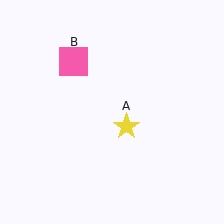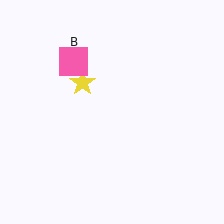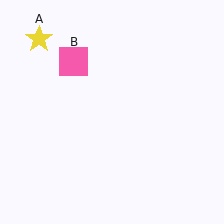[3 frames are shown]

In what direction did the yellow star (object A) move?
The yellow star (object A) moved up and to the left.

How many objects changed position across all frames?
1 object changed position: yellow star (object A).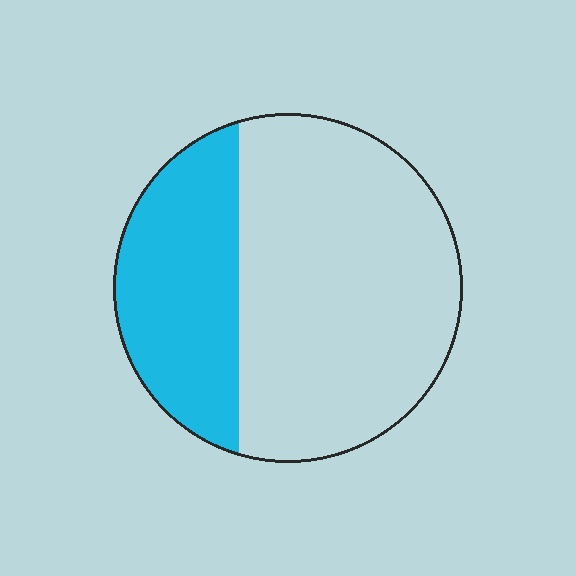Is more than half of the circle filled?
No.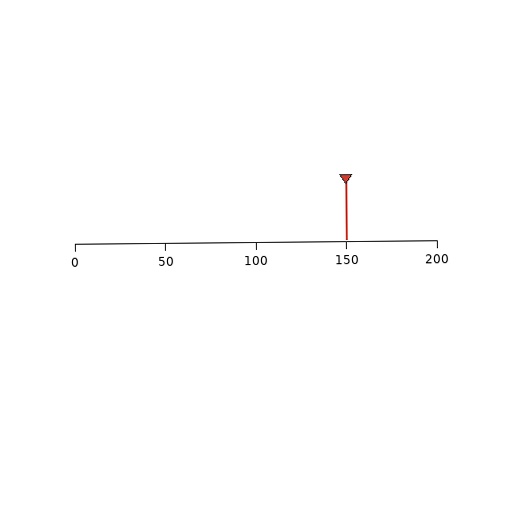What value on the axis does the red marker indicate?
The marker indicates approximately 150.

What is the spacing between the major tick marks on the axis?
The major ticks are spaced 50 apart.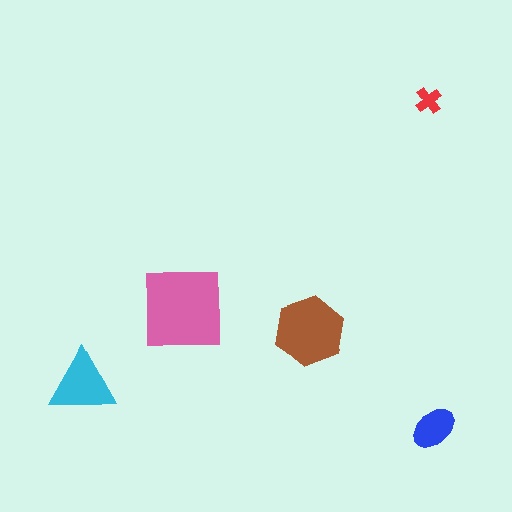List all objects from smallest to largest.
The red cross, the blue ellipse, the cyan triangle, the brown hexagon, the pink square.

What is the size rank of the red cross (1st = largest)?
5th.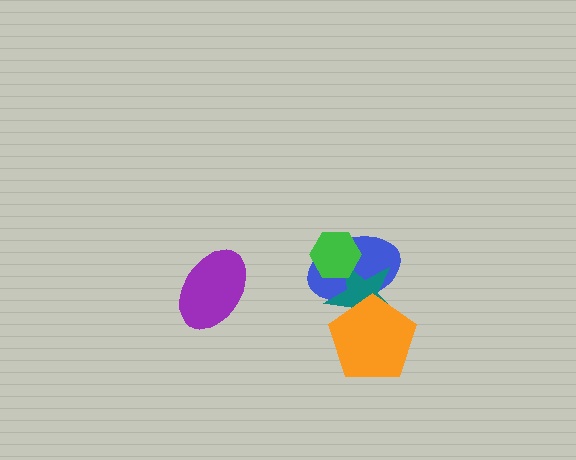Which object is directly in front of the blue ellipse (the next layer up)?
The teal star is directly in front of the blue ellipse.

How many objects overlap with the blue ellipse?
3 objects overlap with the blue ellipse.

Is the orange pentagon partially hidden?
No, no other shape covers it.